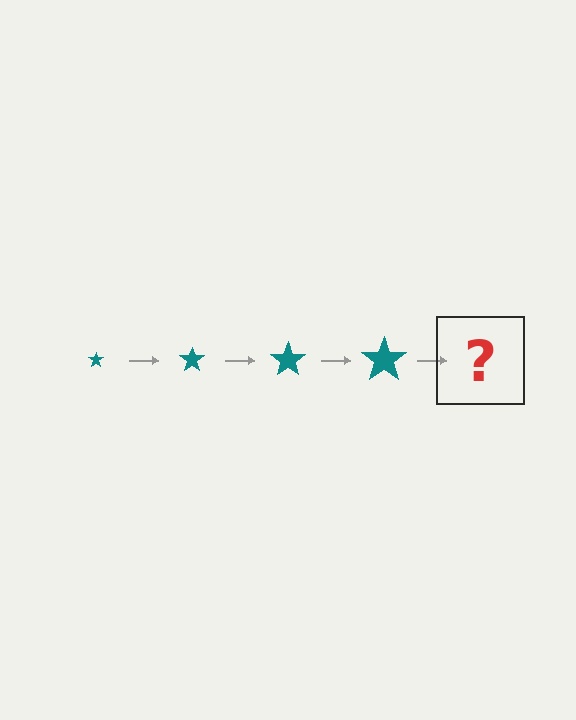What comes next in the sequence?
The next element should be a teal star, larger than the previous one.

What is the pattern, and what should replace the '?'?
The pattern is that the star gets progressively larger each step. The '?' should be a teal star, larger than the previous one.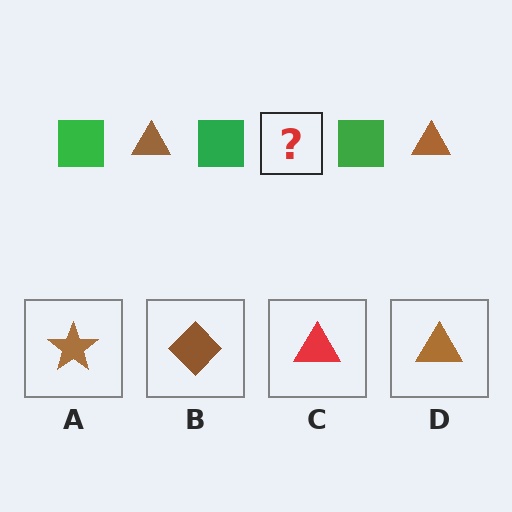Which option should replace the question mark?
Option D.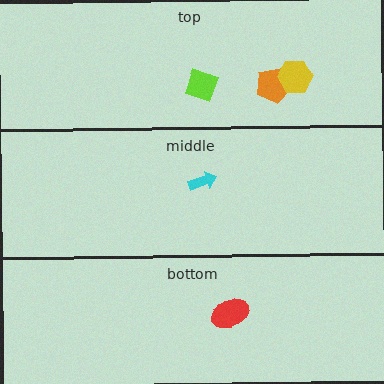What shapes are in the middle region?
The cyan arrow.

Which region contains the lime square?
The top region.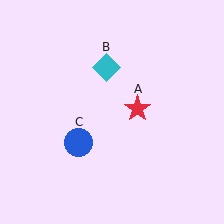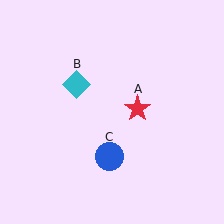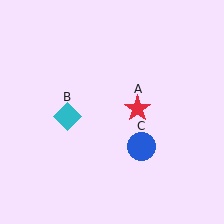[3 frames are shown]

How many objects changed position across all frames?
2 objects changed position: cyan diamond (object B), blue circle (object C).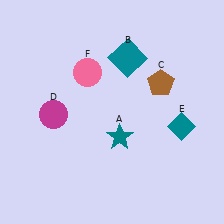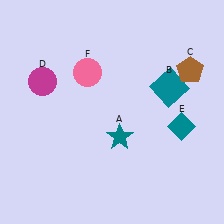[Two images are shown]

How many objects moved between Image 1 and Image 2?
3 objects moved between the two images.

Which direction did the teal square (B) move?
The teal square (B) moved right.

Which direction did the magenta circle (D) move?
The magenta circle (D) moved up.